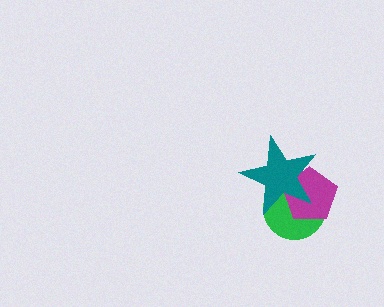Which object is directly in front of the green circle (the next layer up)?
The magenta pentagon is directly in front of the green circle.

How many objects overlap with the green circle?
2 objects overlap with the green circle.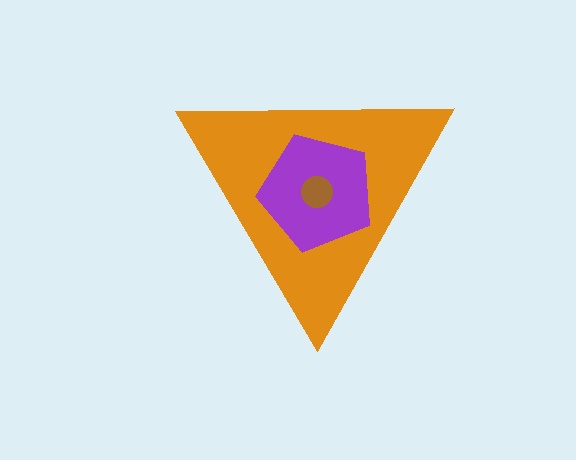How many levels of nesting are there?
3.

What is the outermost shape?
The orange triangle.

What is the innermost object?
The brown circle.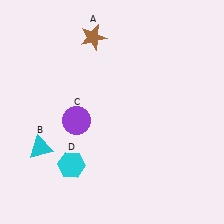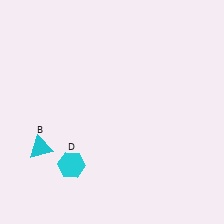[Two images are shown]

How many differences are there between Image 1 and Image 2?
There are 2 differences between the two images.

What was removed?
The brown star (A), the purple circle (C) were removed in Image 2.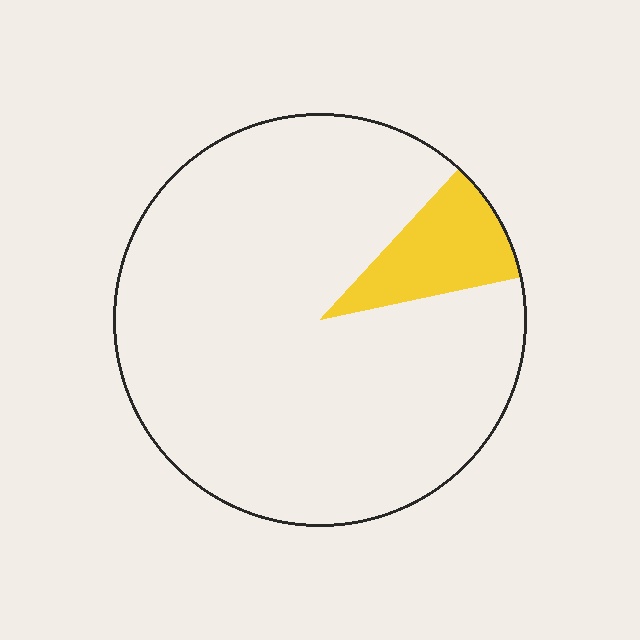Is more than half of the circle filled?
No.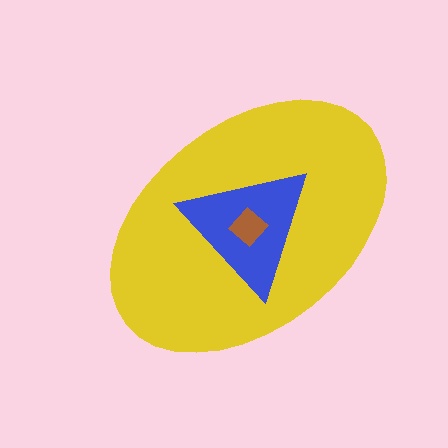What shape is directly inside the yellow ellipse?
The blue triangle.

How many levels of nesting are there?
3.